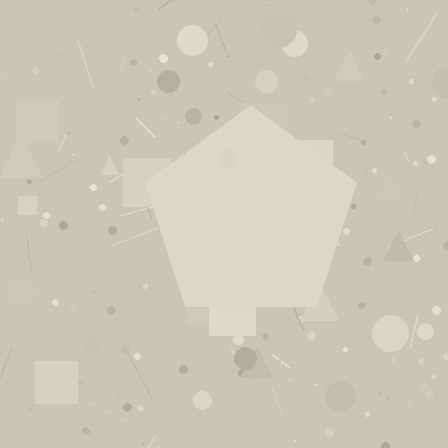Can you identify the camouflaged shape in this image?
The camouflaged shape is a pentagon.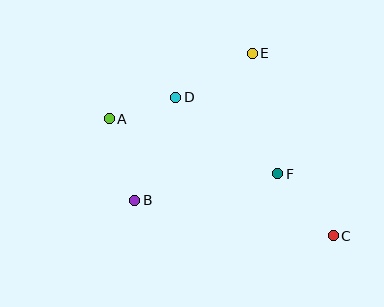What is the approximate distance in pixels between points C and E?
The distance between C and E is approximately 199 pixels.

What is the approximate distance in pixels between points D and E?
The distance between D and E is approximately 88 pixels.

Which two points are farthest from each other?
Points A and C are farthest from each other.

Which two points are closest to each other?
Points A and D are closest to each other.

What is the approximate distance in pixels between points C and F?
The distance between C and F is approximately 83 pixels.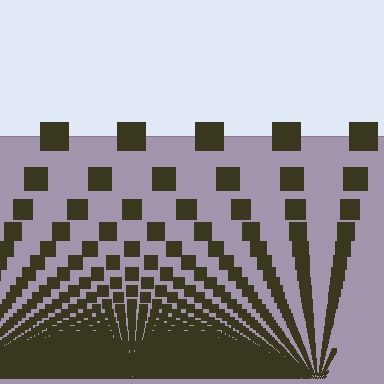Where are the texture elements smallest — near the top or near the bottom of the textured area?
Near the bottom.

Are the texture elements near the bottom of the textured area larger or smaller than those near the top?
Smaller. The gradient is inverted — elements near the bottom are smaller and denser.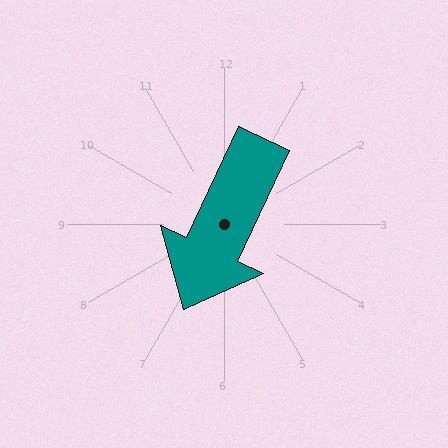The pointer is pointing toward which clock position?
Roughly 7 o'clock.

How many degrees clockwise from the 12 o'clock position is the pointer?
Approximately 205 degrees.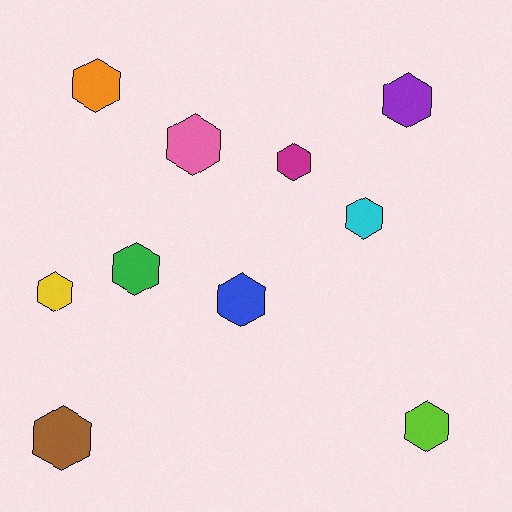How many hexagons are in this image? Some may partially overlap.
There are 10 hexagons.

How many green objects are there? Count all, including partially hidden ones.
There is 1 green object.